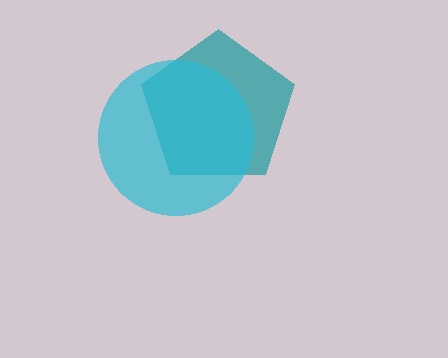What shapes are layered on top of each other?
The layered shapes are: a teal pentagon, a cyan circle.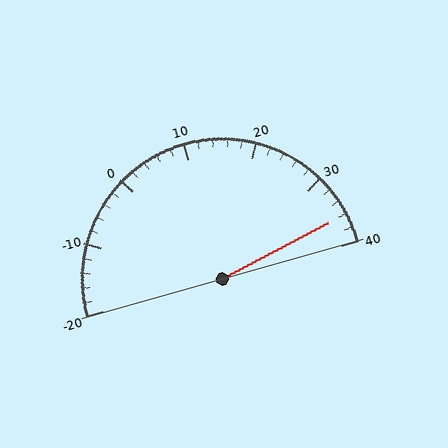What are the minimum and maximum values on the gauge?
The gauge ranges from -20 to 40.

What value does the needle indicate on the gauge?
The needle indicates approximately 36.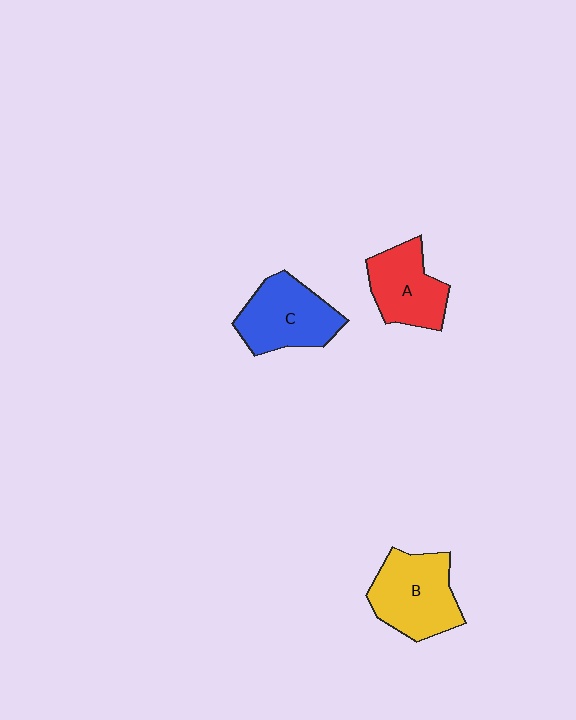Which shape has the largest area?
Shape B (yellow).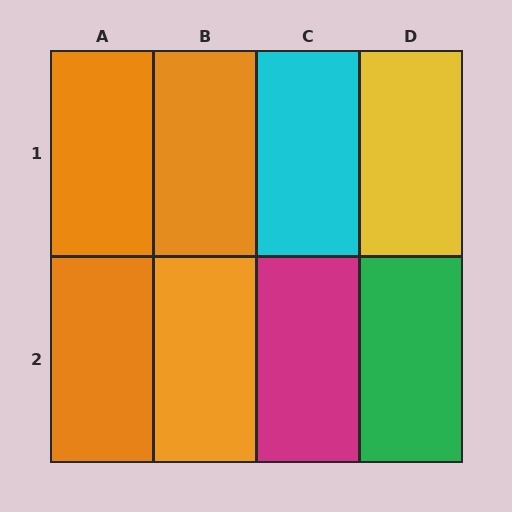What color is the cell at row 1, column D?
Yellow.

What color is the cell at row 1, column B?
Orange.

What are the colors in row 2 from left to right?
Orange, orange, magenta, green.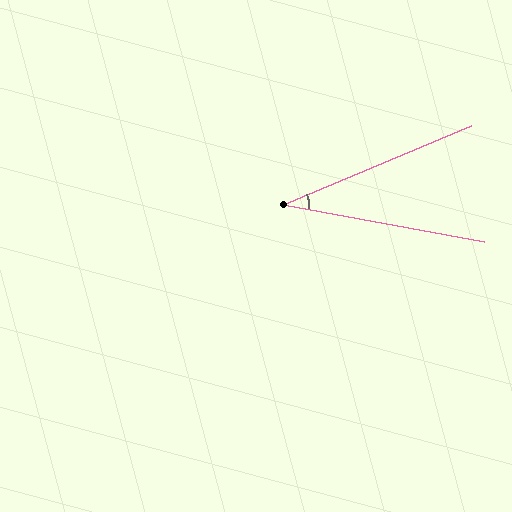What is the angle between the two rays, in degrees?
Approximately 33 degrees.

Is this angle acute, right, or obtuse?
It is acute.